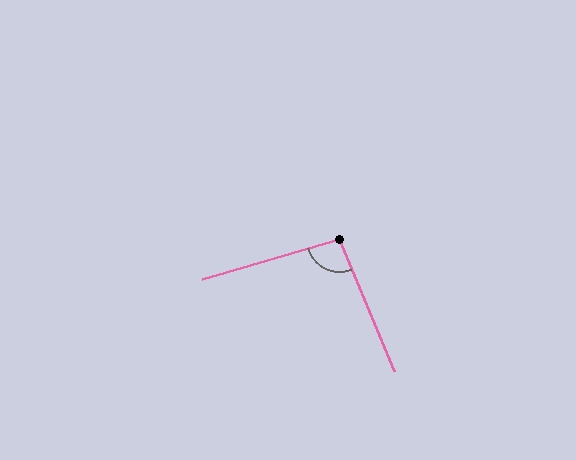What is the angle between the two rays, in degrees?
Approximately 96 degrees.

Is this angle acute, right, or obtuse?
It is obtuse.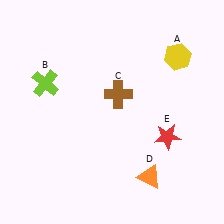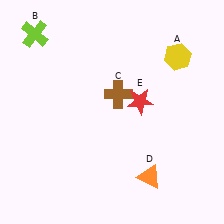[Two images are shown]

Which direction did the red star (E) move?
The red star (E) moved up.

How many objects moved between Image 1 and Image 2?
2 objects moved between the two images.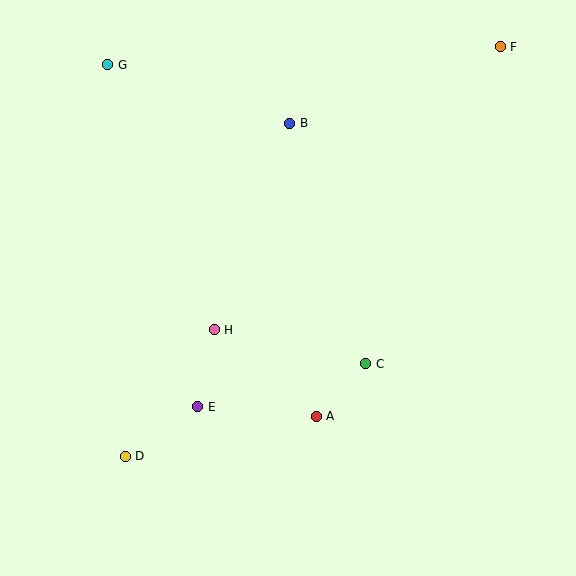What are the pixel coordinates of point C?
Point C is at (366, 364).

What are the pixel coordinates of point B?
Point B is at (290, 123).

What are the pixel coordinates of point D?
Point D is at (125, 456).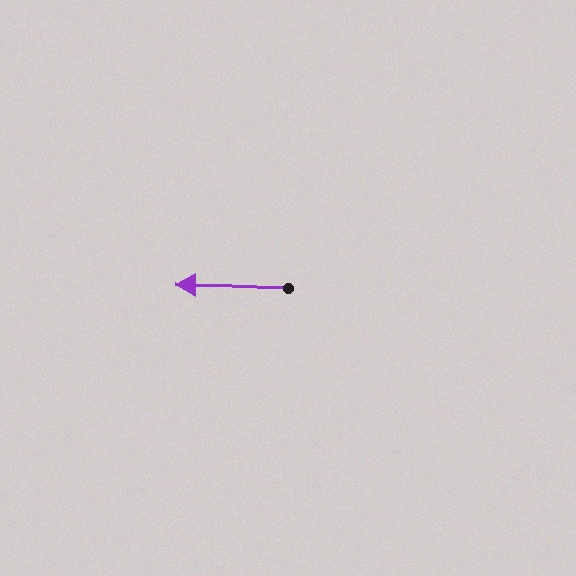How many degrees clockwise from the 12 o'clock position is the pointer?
Approximately 271 degrees.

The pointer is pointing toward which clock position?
Roughly 9 o'clock.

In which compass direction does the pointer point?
West.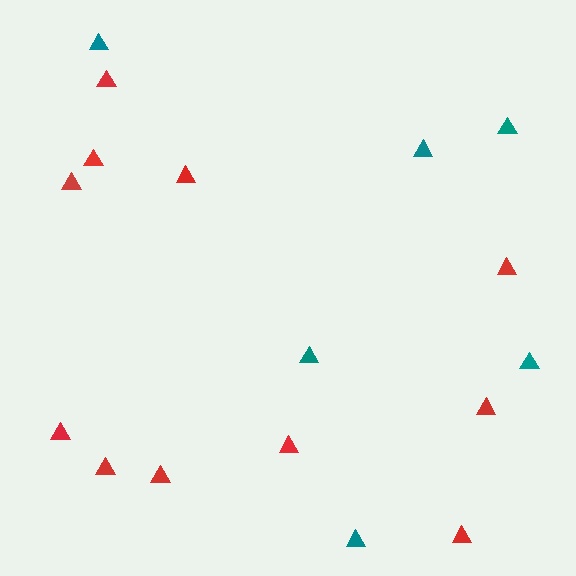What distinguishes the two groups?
There are 2 groups: one group of teal triangles (6) and one group of red triangles (11).